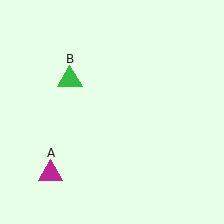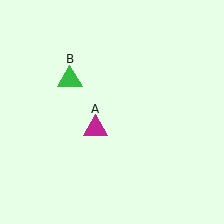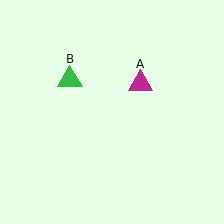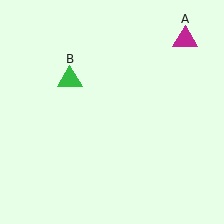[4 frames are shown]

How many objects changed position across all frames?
1 object changed position: magenta triangle (object A).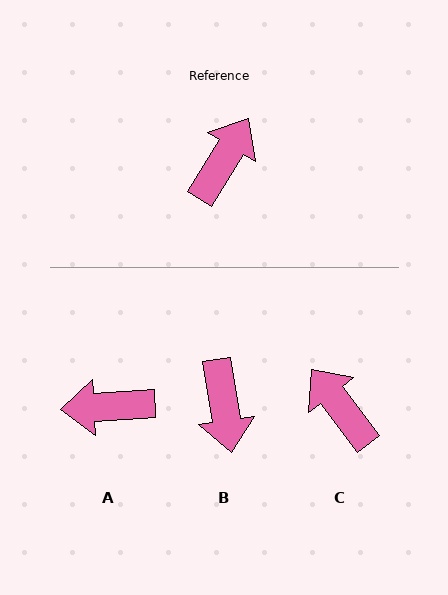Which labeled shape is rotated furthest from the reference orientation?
B, about 140 degrees away.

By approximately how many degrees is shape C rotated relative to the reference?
Approximately 69 degrees counter-clockwise.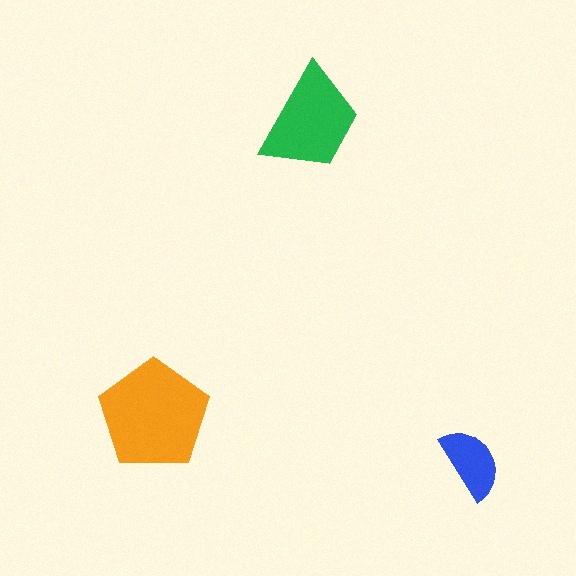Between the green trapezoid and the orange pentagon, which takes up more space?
The orange pentagon.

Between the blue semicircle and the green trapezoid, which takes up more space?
The green trapezoid.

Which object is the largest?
The orange pentagon.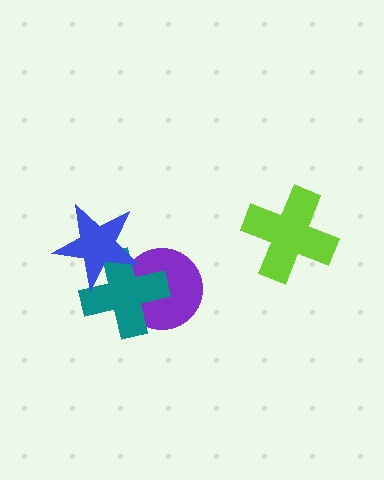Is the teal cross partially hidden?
Yes, it is partially covered by another shape.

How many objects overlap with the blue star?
2 objects overlap with the blue star.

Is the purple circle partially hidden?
Yes, it is partially covered by another shape.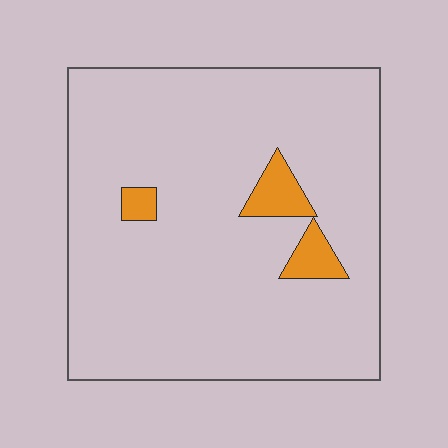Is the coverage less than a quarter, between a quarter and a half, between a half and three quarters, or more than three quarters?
Less than a quarter.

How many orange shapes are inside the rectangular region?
3.